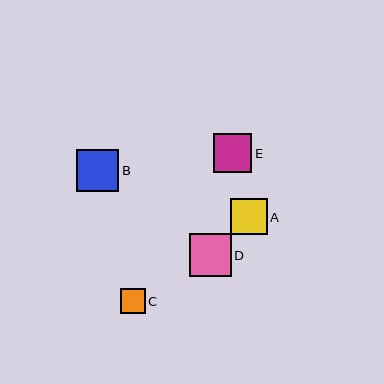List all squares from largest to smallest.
From largest to smallest: D, B, E, A, C.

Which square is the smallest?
Square C is the smallest with a size of approximately 25 pixels.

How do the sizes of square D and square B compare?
Square D and square B are approximately the same size.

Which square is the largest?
Square D is the largest with a size of approximately 42 pixels.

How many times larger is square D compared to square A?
Square D is approximately 1.2 times the size of square A.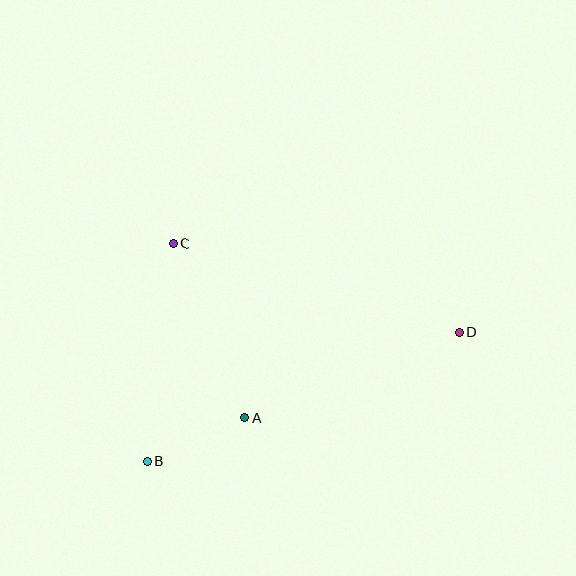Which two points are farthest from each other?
Points B and D are farthest from each other.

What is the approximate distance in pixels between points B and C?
The distance between B and C is approximately 220 pixels.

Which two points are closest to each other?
Points A and B are closest to each other.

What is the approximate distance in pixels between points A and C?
The distance between A and C is approximately 188 pixels.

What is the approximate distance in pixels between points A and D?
The distance between A and D is approximately 231 pixels.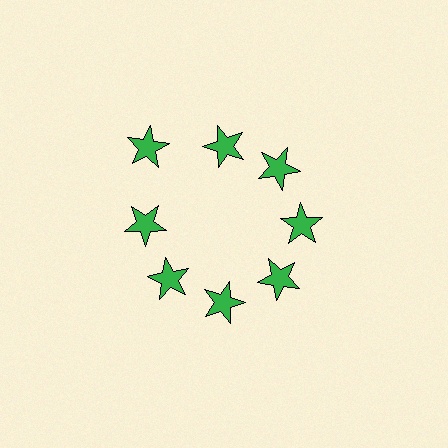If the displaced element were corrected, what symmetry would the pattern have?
It would have 8-fold rotational symmetry — the pattern would map onto itself every 45 degrees.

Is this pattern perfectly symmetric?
No. The 8 green stars are arranged in a ring, but one element near the 10 o'clock position is pushed outward from the center, breaking the 8-fold rotational symmetry.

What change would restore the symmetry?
The symmetry would be restored by moving it inward, back onto the ring so that all 8 stars sit at equal angles and equal distance from the center.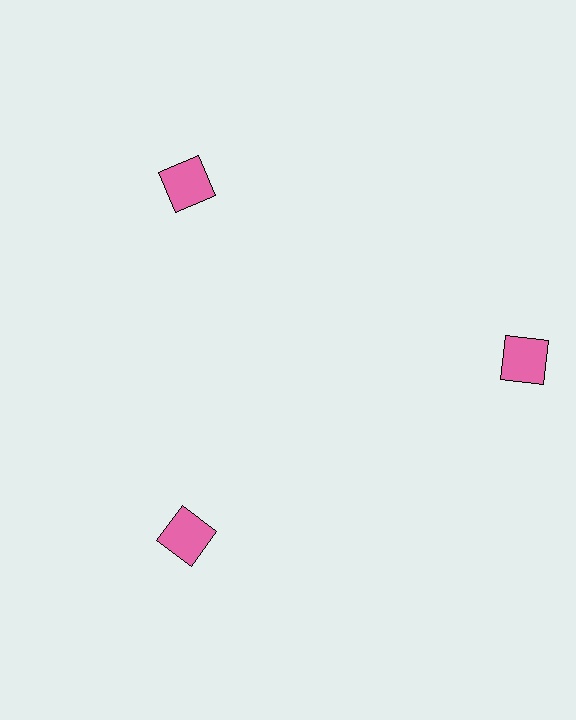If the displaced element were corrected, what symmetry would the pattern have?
It would have 3-fold rotational symmetry — the pattern would map onto itself every 120 degrees.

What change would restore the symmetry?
The symmetry would be restored by moving it inward, back onto the ring so that all 3 squares sit at equal angles and equal distance from the center.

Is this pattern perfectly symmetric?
No. The 3 pink squares are arranged in a ring, but one element near the 3 o'clock position is pushed outward from the center, breaking the 3-fold rotational symmetry.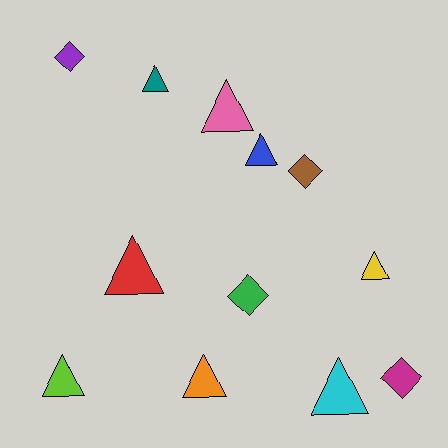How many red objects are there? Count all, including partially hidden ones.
There is 1 red object.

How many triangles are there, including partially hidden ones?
There are 8 triangles.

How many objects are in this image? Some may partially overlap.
There are 12 objects.